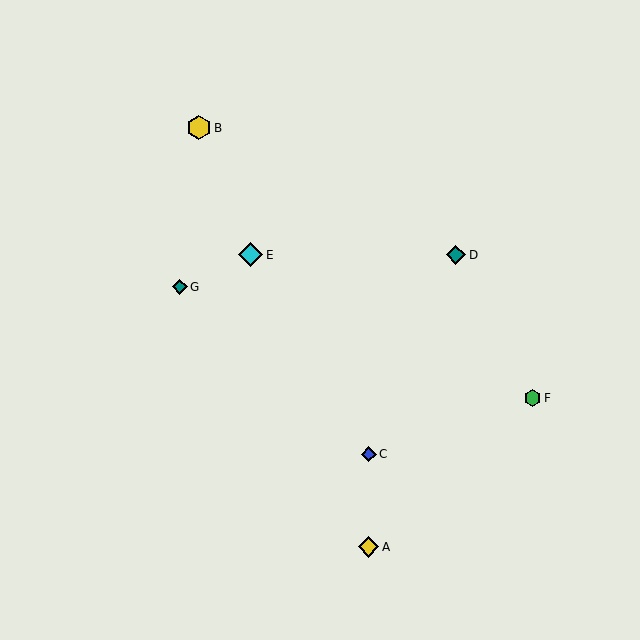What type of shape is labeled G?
Shape G is a teal diamond.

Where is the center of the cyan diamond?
The center of the cyan diamond is at (251, 255).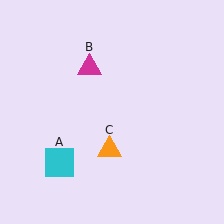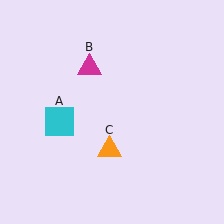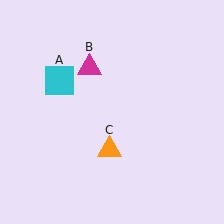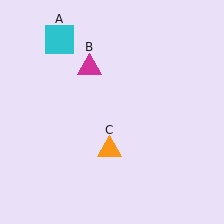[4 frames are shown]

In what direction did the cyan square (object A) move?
The cyan square (object A) moved up.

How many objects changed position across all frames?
1 object changed position: cyan square (object A).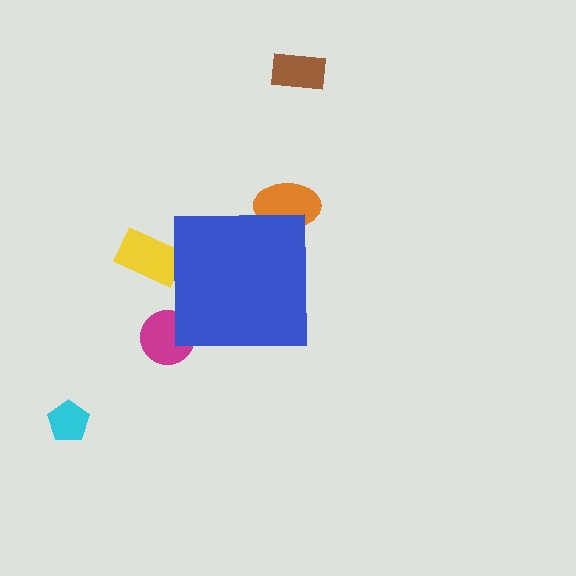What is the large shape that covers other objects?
A blue square.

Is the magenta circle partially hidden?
Yes, the magenta circle is partially hidden behind the blue square.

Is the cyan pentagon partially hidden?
No, the cyan pentagon is fully visible.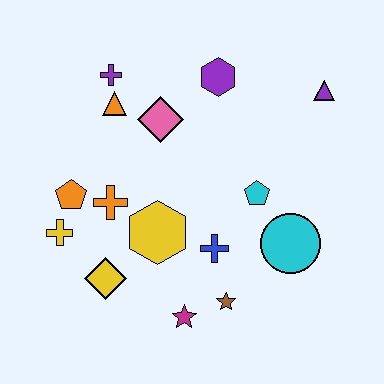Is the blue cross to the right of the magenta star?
Yes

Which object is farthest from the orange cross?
The purple triangle is farthest from the orange cross.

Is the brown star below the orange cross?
Yes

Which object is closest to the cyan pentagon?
The cyan circle is closest to the cyan pentagon.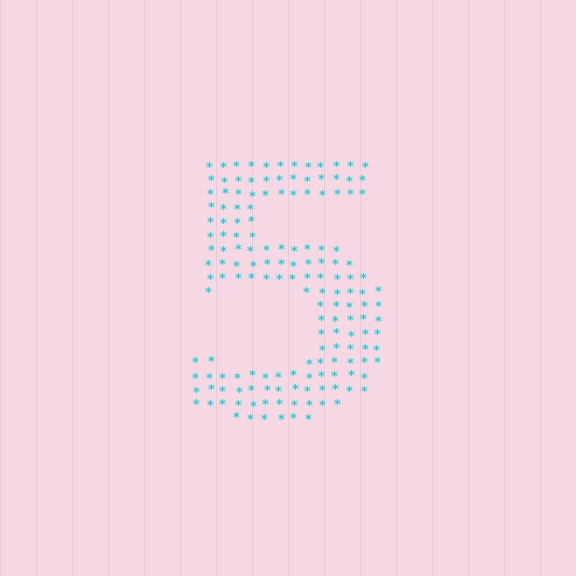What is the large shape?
The large shape is the digit 5.